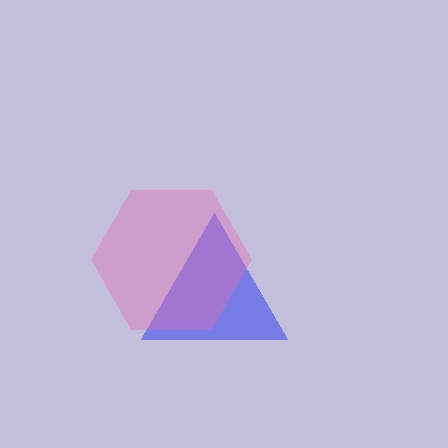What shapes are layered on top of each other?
The layered shapes are: a blue triangle, a pink hexagon.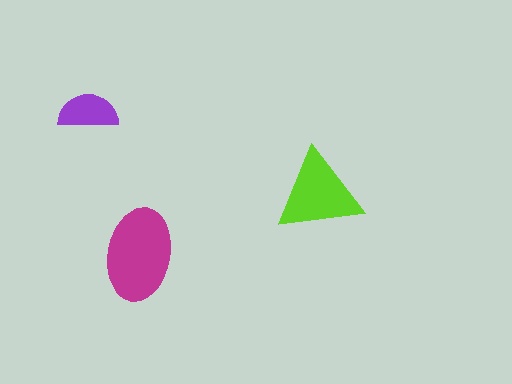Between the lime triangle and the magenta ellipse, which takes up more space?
The magenta ellipse.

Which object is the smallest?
The purple semicircle.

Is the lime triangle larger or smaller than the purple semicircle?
Larger.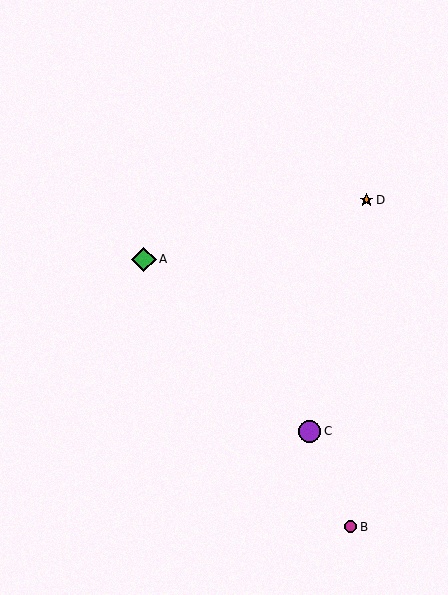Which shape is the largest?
The green diamond (labeled A) is the largest.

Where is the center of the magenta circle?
The center of the magenta circle is at (351, 527).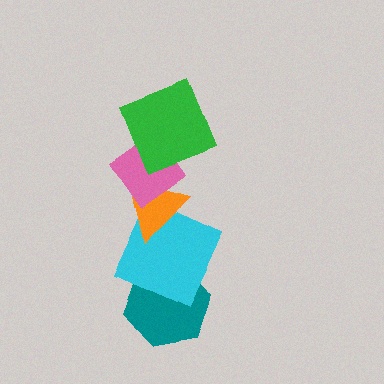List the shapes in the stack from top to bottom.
From top to bottom: the green square, the pink diamond, the orange triangle, the cyan square, the teal hexagon.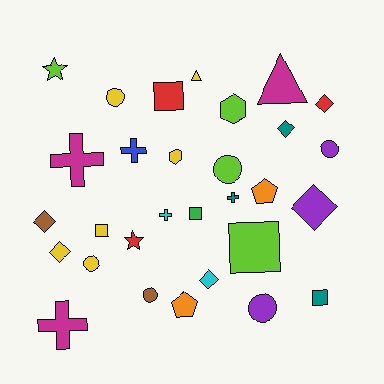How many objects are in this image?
There are 30 objects.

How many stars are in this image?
There are 2 stars.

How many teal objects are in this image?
There are 3 teal objects.